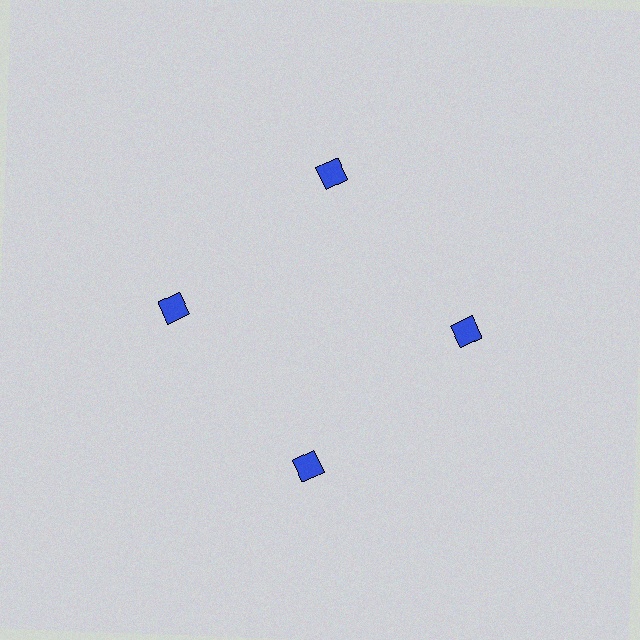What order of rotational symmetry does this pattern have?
This pattern has 4-fold rotational symmetry.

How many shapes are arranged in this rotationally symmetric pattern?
There are 4 shapes, arranged in 4 groups of 1.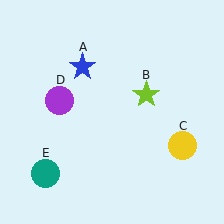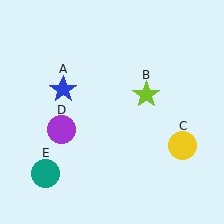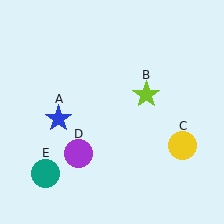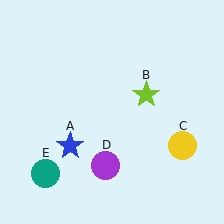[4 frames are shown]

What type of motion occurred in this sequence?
The blue star (object A), purple circle (object D) rotated counterclockwise around the center of the scene.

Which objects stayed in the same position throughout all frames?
Lime star (object B) and yellow circle (object C) and teal circle (object E) remained stationary.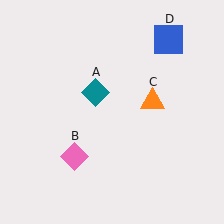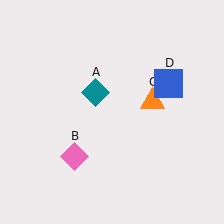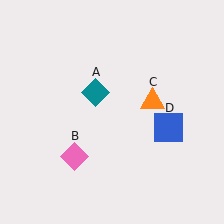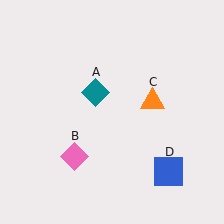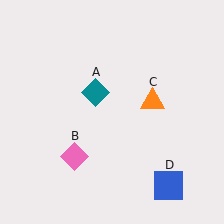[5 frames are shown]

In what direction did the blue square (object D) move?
The blue square (object D) moved down.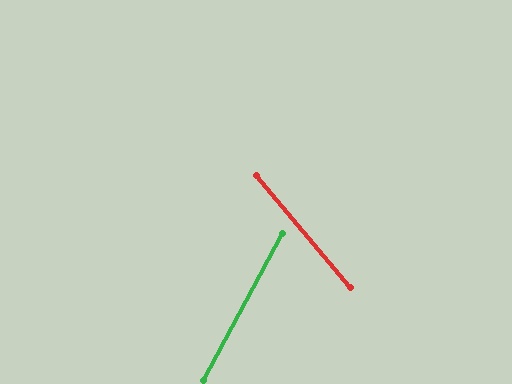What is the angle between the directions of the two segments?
Approximately 68 degrees.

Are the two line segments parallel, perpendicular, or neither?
Neither parallel nor perpendicular — they differ by about 68°.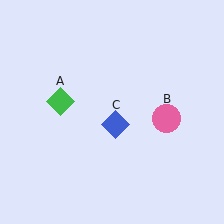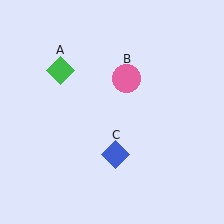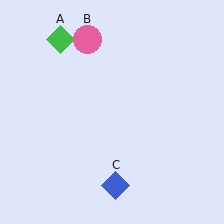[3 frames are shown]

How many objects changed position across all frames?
3 objects changed position: green diamond (object A), pink circle (object B), blue diamond (object C).